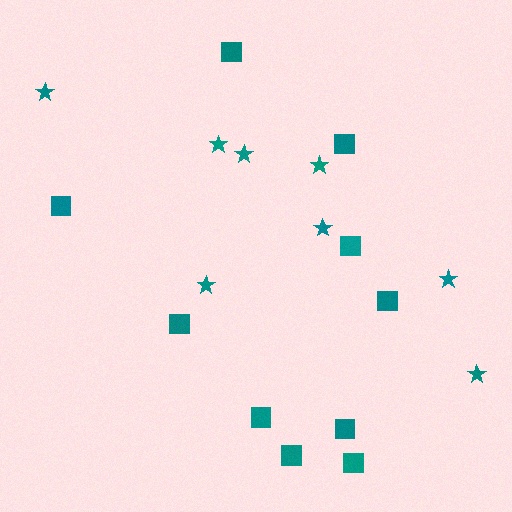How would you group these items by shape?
There are 2 groups: one group of stars (8) and one group of squares (10).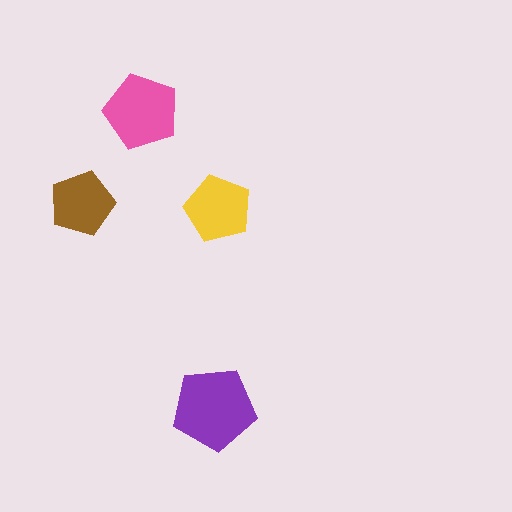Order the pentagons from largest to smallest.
the purple one, the pink one, the yellow one, the brown one.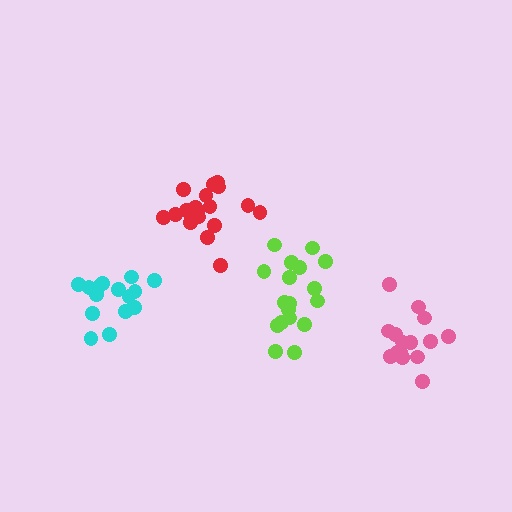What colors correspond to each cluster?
The clusters are colored: red, pink, lime, cyan.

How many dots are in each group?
Group 1: 19 dots, Group 2: 15 dots, Group 3: 18 dots, Group 4: 15 dots (67 total).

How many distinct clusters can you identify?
There are 4 distinct clusters.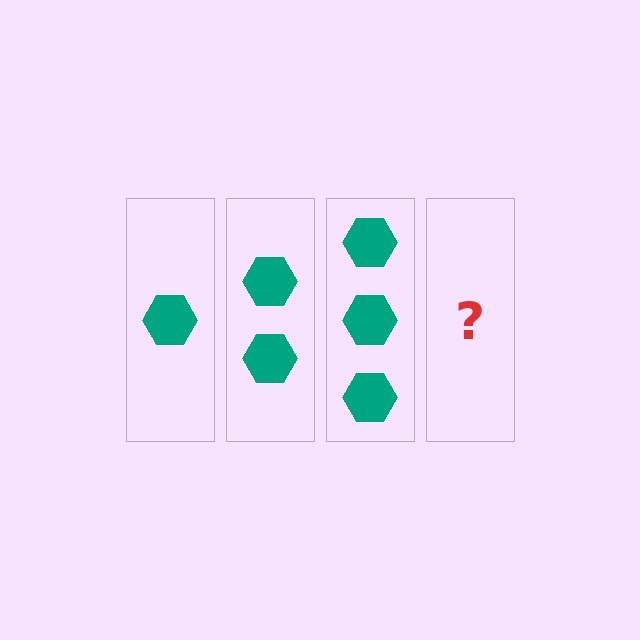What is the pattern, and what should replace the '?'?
The pattern is that each step adds one more hexagon. The '?' should be 4 hexagons.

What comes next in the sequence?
The next element should be 4 hexagons.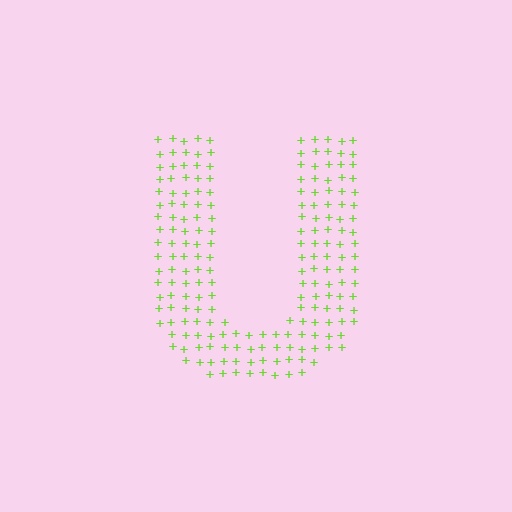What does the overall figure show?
The overall figure shows the letter U.